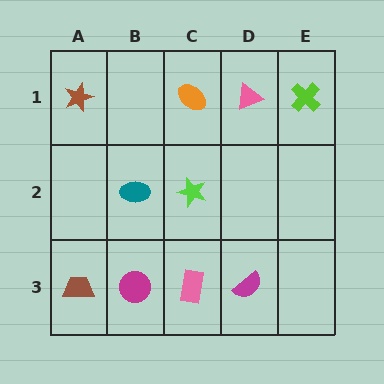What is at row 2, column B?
A teal ellipse.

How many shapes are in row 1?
4 shapes.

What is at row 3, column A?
A brown trapezoid.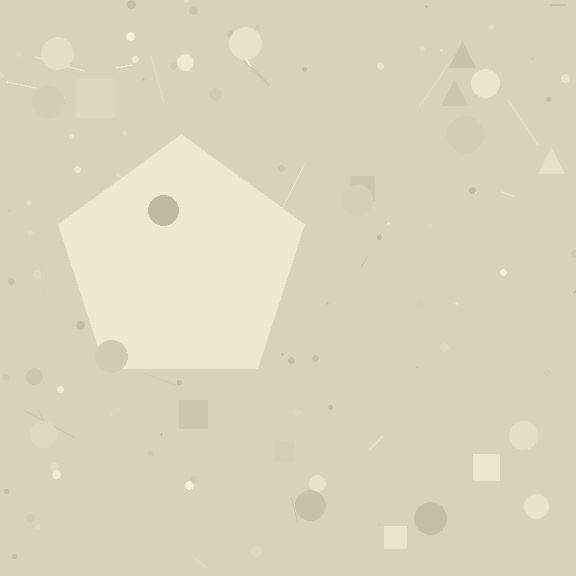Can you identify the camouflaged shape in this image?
The camouflaged shape is a pentagon.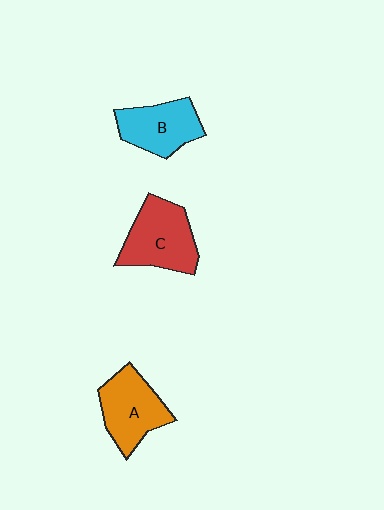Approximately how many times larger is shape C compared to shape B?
Approximately 1.2 times.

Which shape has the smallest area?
Shape B (cyan).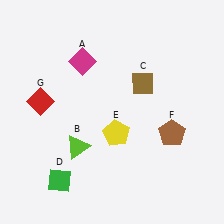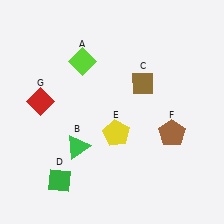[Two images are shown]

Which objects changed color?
A changed from magenta to lime. B changed from lime to green.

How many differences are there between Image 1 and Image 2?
There are 2 differences between the two images.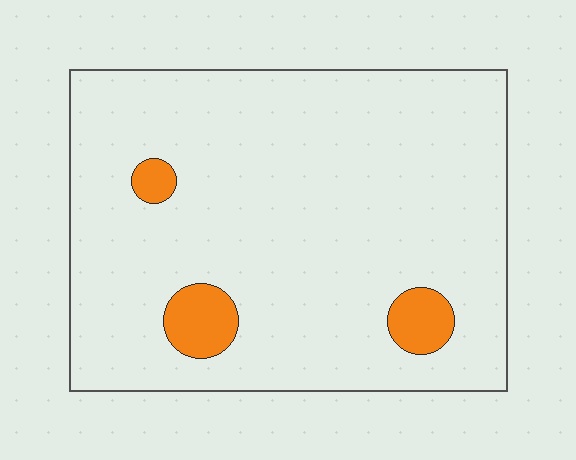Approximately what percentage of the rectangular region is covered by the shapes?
Approximately 5%.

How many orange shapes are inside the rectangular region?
3.